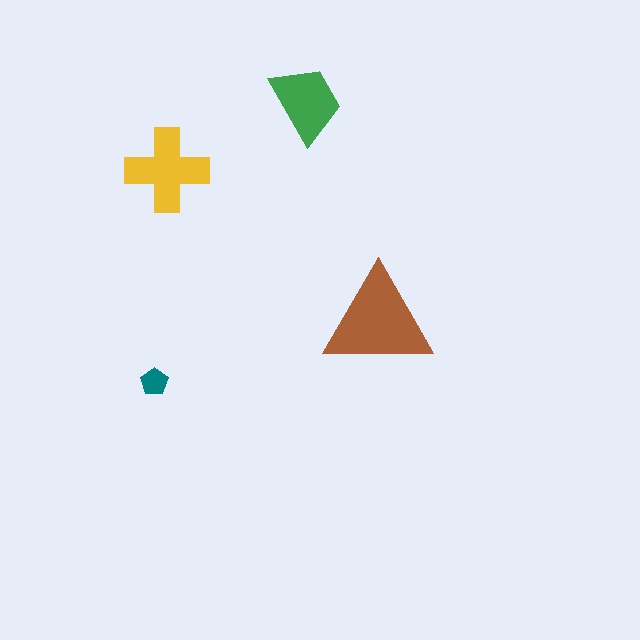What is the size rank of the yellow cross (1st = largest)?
2nd.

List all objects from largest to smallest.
The brown triangle, the yellow cross, the green trapezoid, the teal pentagon.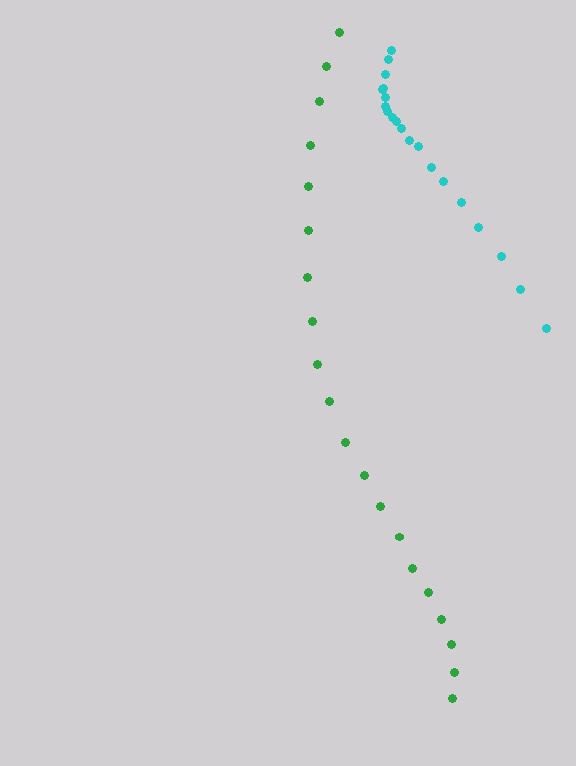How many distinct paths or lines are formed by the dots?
There are 2 distinct paths.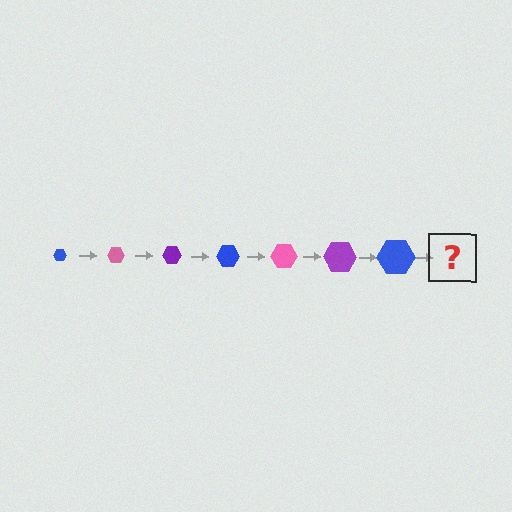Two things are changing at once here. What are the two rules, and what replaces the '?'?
The two rules are that the hexagon grows larger each step and the color cycles through blue, pink, and purple. The '?' should be a pink hexagon, larger than the previous one.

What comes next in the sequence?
The next element should be a pink hexagon, larger than the previous one.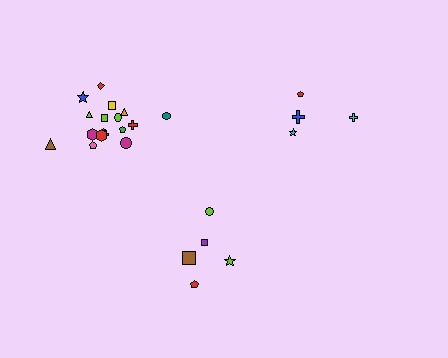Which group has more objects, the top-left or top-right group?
The top-left group.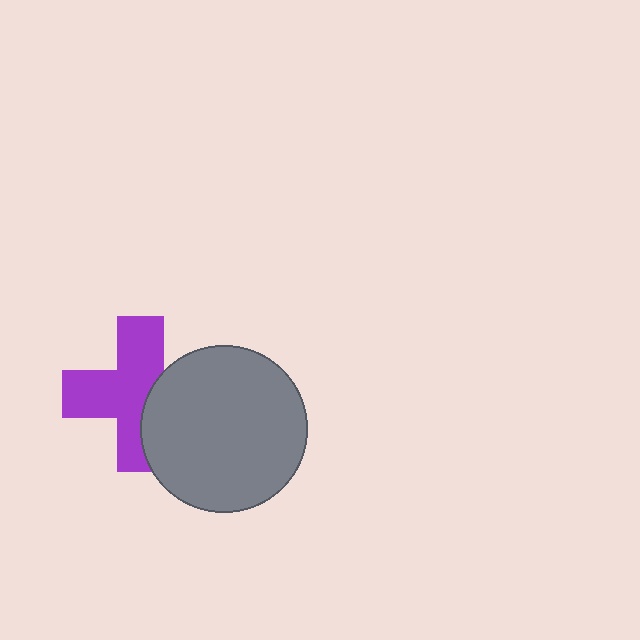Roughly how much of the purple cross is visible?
About half of it is visible (roughly 64%).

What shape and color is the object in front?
The object in front is a gray circle.